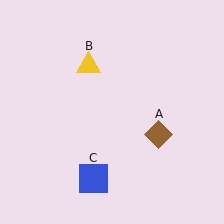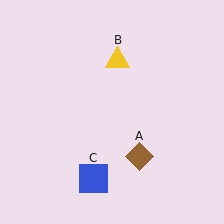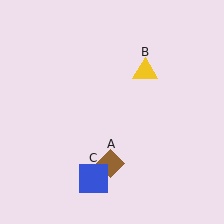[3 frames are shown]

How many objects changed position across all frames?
2 objects changed position: brown diamond (object A), yellow triangle (object B).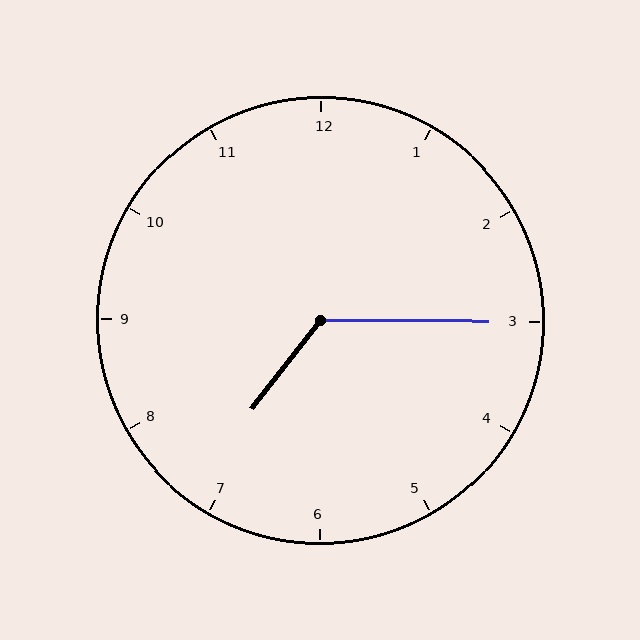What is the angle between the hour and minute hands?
Approximately 128 degrees.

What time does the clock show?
7:15.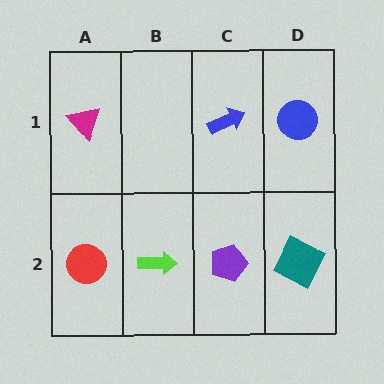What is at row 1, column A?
A magenta triangle.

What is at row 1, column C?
A blue arrow.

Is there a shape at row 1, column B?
No, that cell is empty.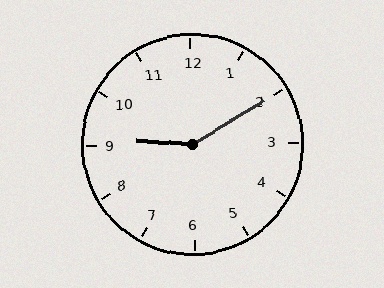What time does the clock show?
9:10.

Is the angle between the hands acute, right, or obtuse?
It is obtuse.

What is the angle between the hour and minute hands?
Approximately 145 degrees.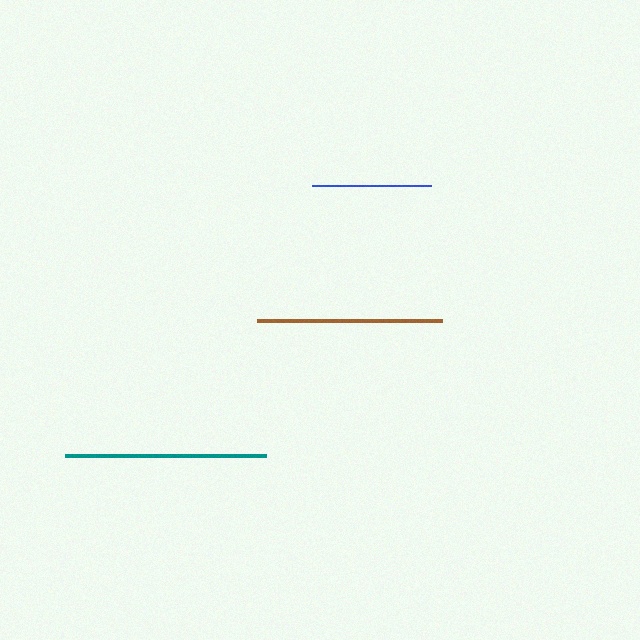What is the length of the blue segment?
The blue segment is approximately 119 pixels long.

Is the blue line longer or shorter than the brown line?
The brown line is longer than the blue line.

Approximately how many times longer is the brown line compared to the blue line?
The brown line is approximately 1.6 times the length of the blue line.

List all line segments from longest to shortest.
From longest to shortest: teal, brown, blue.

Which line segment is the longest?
The teal line is the longest at approximately 201 pixels.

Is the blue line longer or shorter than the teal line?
The teal line is longer than the blue line.